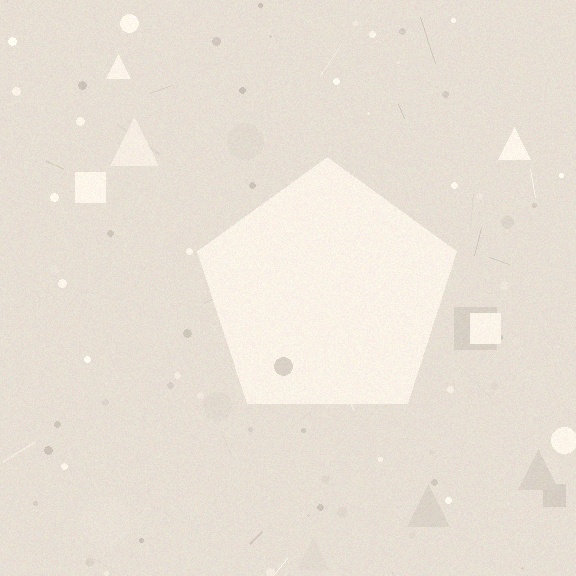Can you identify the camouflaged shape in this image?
The camouflaged shape is a pentagon.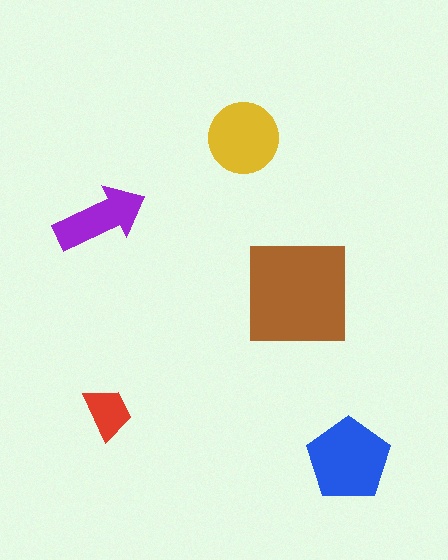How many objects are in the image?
There are 5 objects in the image.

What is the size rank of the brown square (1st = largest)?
1st.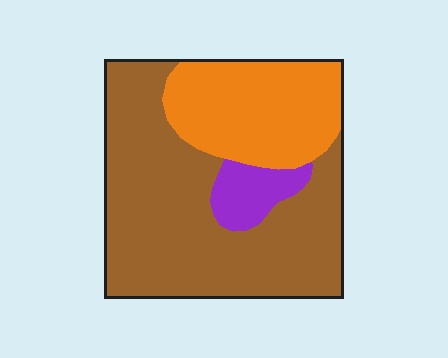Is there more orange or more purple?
Orange.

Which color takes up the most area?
Brown, at roughly 60%.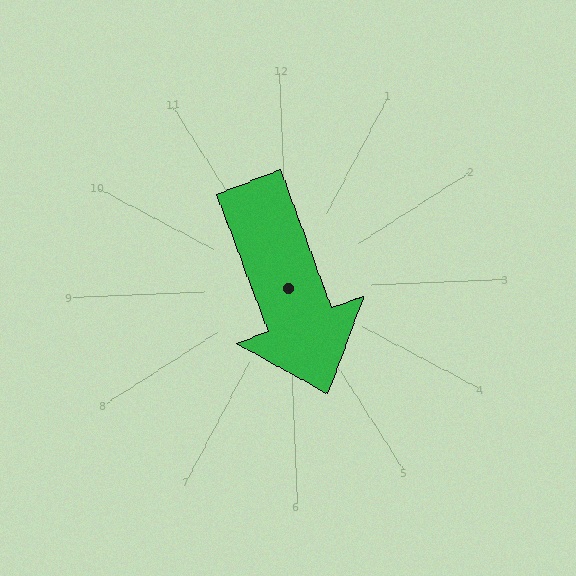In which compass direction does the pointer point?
South.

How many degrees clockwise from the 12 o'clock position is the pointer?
Approximately 162 degrees.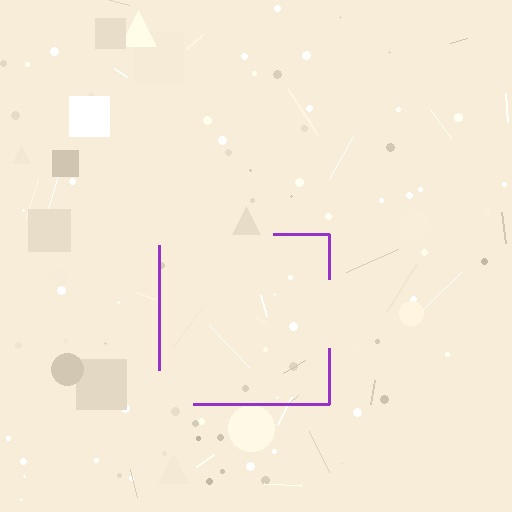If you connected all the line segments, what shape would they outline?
They would outline a square.